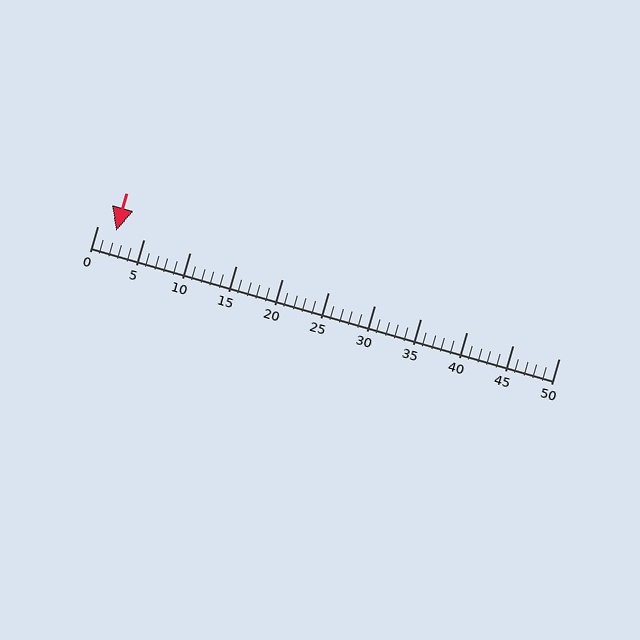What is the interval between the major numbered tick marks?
The major tick marks are spaced 5 units apart.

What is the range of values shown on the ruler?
The ruler shows values from 0 to 50.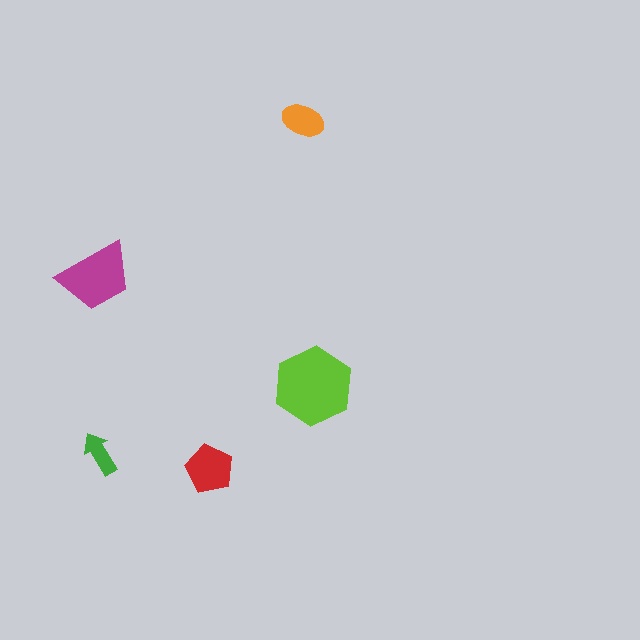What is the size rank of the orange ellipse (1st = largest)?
4th.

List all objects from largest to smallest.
The lime hexagon, the magenta trapezoid, the red pentagon, the orange ellipse, the green arrow.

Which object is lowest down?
The red pentagon is bottommost.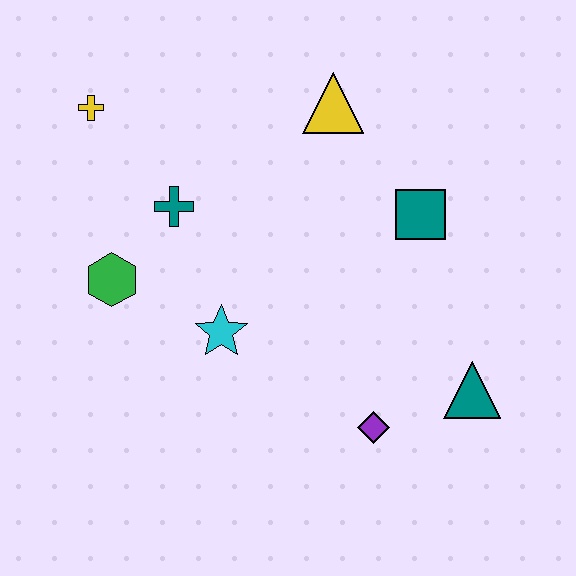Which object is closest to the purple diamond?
The teal triangle is closest to the purple diamond.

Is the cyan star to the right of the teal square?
No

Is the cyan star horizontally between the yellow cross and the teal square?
Yes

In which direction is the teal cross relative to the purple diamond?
The teal cross is above the purple diamond.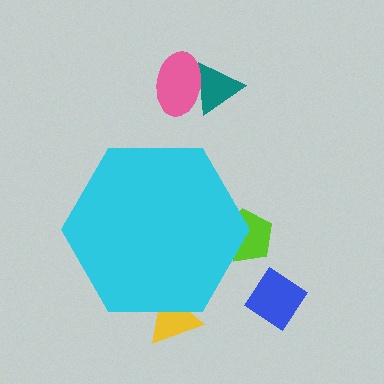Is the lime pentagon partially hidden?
Yes, the lime pentagon is partially hidden behind the cyan hexagon.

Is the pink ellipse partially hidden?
No, the pink ellipse is fully visible.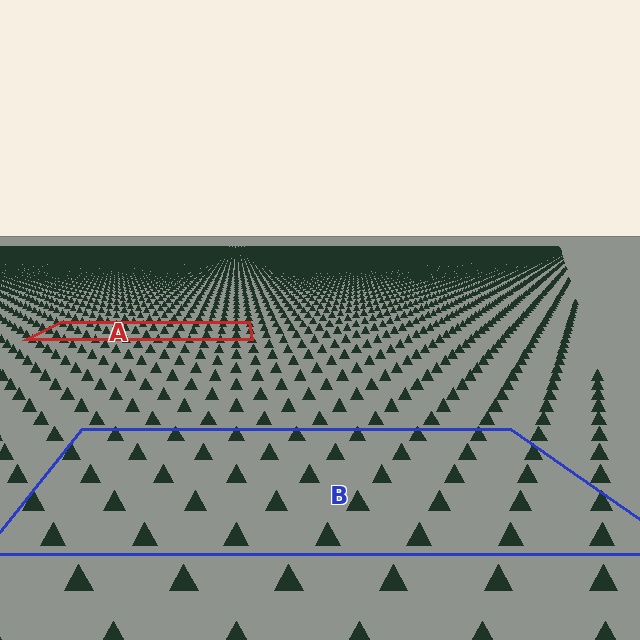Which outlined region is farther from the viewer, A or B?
Region A is farther from the viewer — the texture elements inside it appear smaller and more densely packed.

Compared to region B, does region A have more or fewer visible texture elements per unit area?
Region A has more texture elements per unit area — they are packed more densely because it is farther away.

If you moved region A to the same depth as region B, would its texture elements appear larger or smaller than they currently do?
They would appear larger. At a closer depth, the same texture elements are projected at a bigger on-screen size.